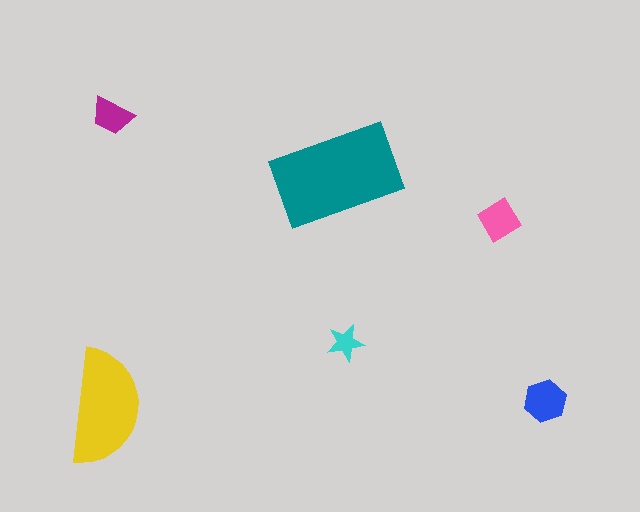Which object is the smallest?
The cyan star.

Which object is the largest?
The teal rectangle.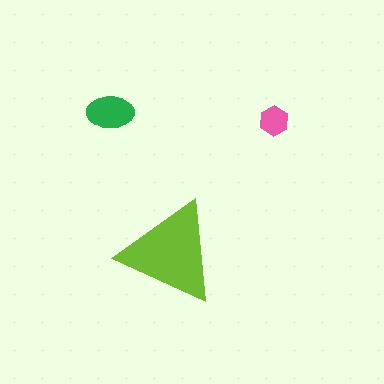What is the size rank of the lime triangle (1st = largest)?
1st.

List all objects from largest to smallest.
The lime triangle, the green ellipse, the pink hexagon.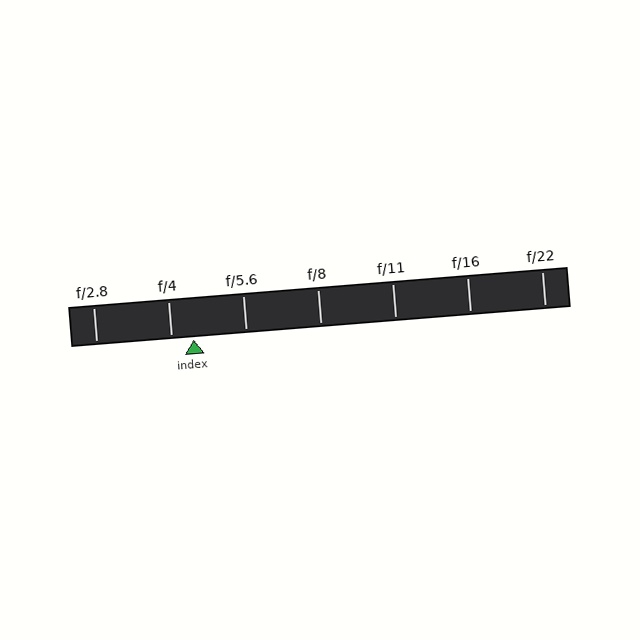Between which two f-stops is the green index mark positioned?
The index mark is between f/4 and f/5.6.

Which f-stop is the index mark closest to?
The index mark is closest to f/4.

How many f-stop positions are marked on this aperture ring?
There are 7 f-stop positions marked.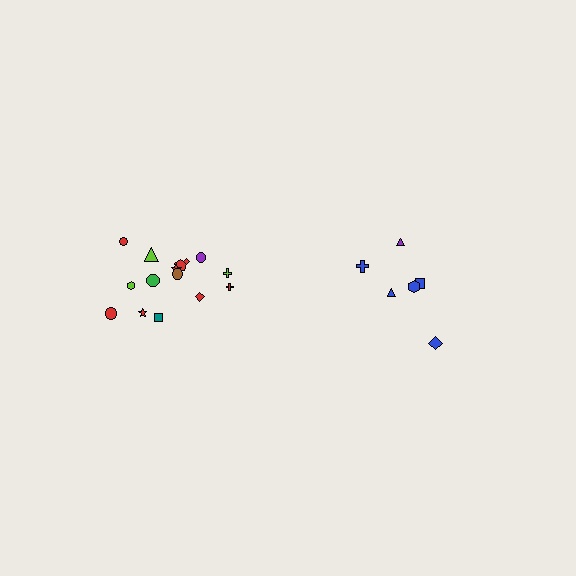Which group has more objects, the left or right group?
The left group.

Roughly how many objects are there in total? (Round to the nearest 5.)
Roughly 20 objects in total.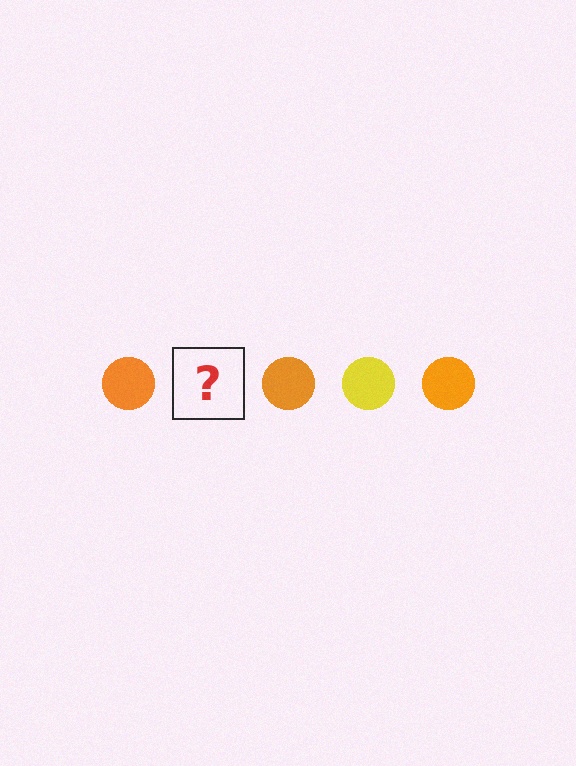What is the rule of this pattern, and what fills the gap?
The rule is that the pattern cycles through orange, yellow circles. The gap should be filled with a yellow circle.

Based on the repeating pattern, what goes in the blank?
The blank should be a yellow circle.